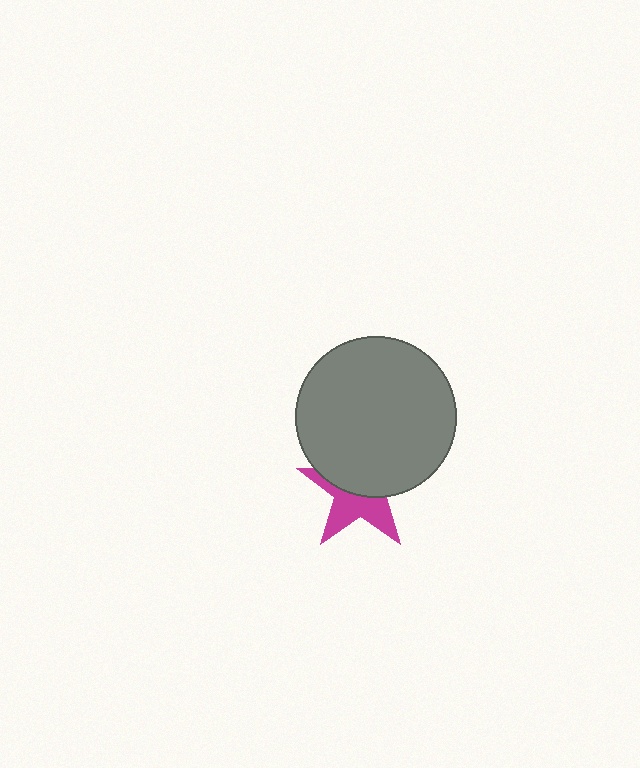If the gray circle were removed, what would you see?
You would see the complete magenta star.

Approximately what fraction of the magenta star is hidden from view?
Roughly 54% of the magenta star is hidden behind the gray circle.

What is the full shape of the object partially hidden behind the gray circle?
The partially hidden object is a magenta star.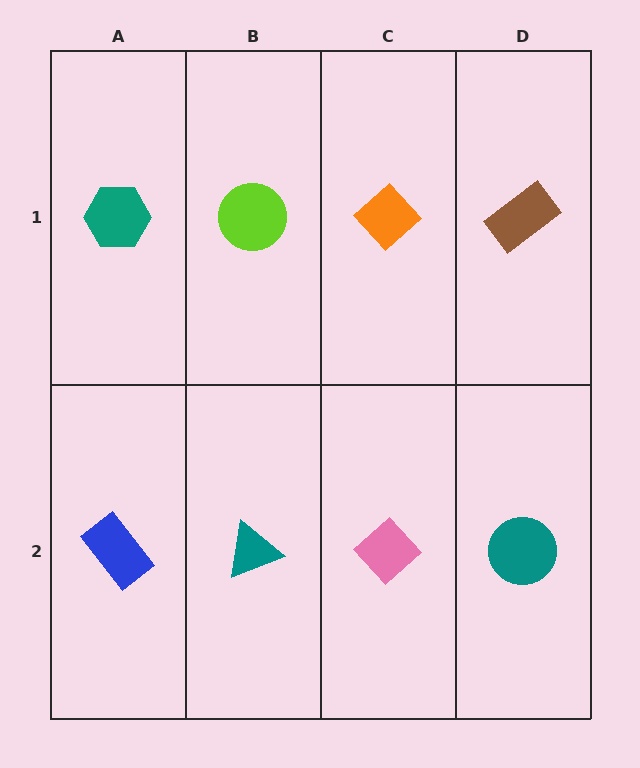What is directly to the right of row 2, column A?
A teal triangle.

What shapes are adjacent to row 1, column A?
A blue rectangle (row 2, column A), a lime circle (row 1, column B).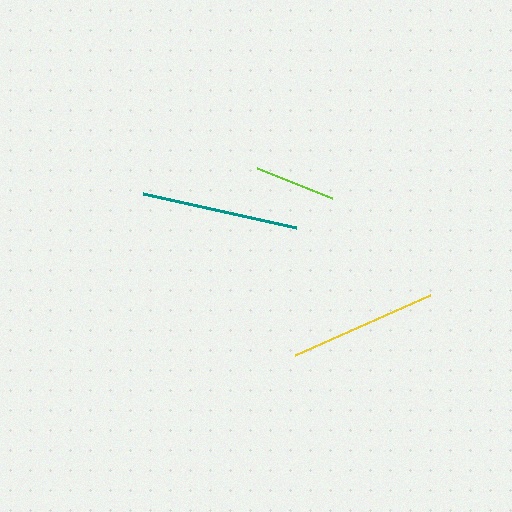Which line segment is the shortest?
The lime line is the shortest at approximately 81 pixels.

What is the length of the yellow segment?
The yellow segment is approximately 147 pixels long.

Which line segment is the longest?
The teal line is the longest at approximately 157 pixels.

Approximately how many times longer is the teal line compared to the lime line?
The teal line is approximately 1.9 times the length of the lime line.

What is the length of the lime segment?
The lime segment is approximately 81 pixels long.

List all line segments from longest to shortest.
From longest to shortest: teal, yellow, lime.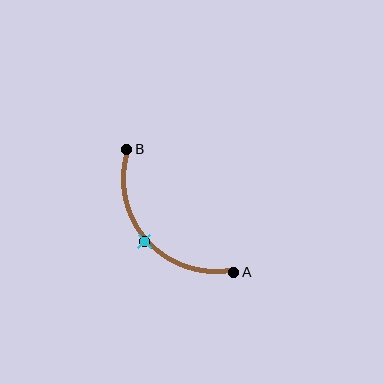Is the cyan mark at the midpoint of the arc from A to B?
Yes. The cyan mark lies on the arc at equal arc-length from both A and B — it is the arc midpoint.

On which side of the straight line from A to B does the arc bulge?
The arc bulges below and to the left of the straight line connecting A and B.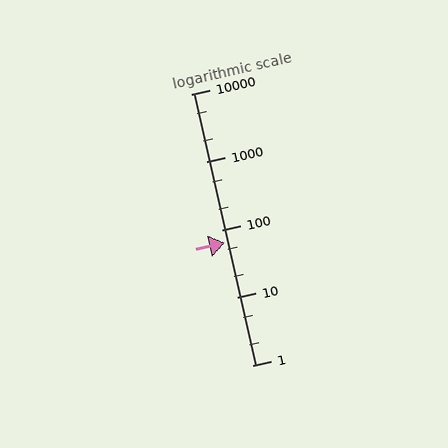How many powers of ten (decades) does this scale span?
The scale spans 4 decades, from 1 to 10000.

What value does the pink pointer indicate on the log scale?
The pointer indicates approximately 63.